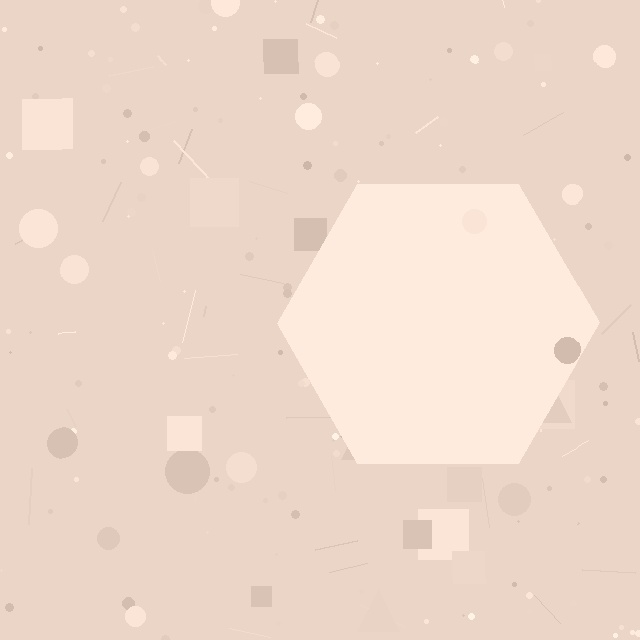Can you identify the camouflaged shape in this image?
The camouflaged shape is a hexagon.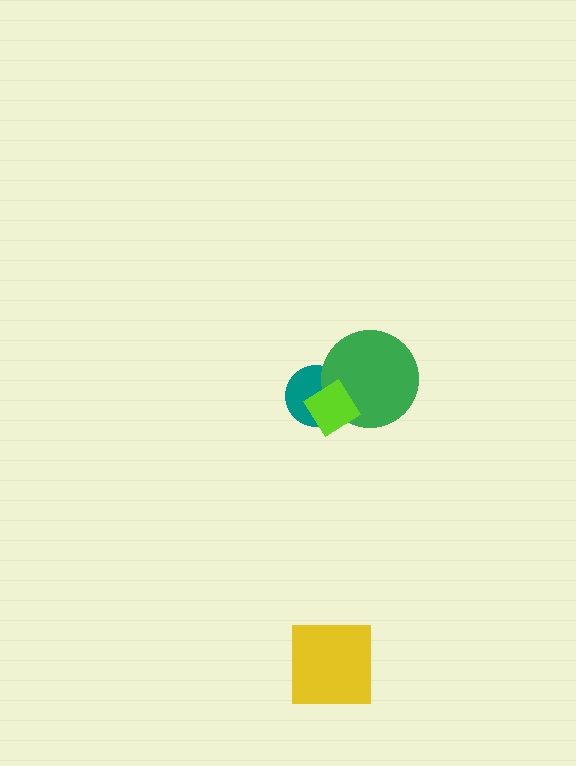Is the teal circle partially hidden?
Yes, it is partially covered by another shape.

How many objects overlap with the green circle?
2 objects overlap with the green circle.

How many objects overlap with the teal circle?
2 objects overlap with the teal circle.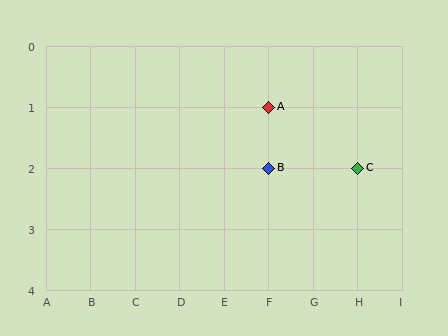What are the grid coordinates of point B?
Point B is at grid coordinates (F, 2).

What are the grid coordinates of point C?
Point C is at grid coordinates (H, 2).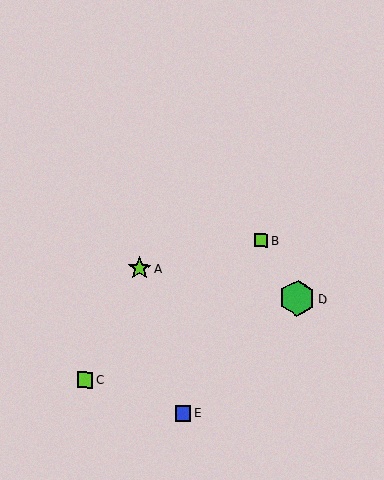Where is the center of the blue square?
The center of the blue square is at (183, 413).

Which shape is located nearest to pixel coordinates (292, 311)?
The green hexagon (labeled D) at (297, 298) is nearest to that location.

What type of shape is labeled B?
Shape B is a lime square.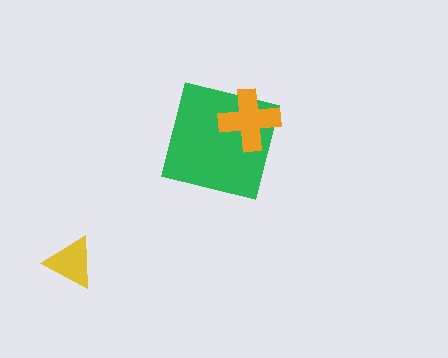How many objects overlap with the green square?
1 object overlaps with the green square.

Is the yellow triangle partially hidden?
No, no other shape covers it.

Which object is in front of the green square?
The orange cross is in front of the green square.